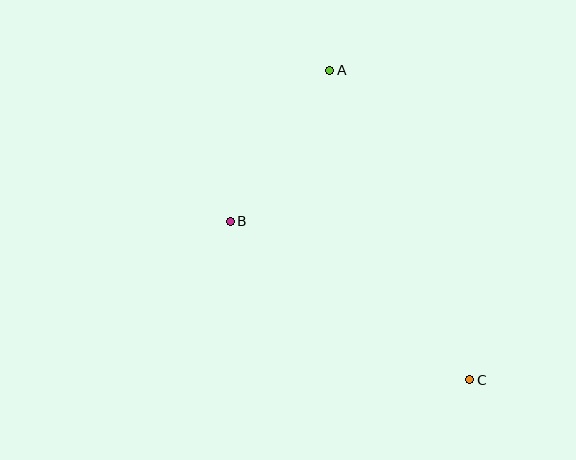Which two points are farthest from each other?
Points A and C are farthest from each other.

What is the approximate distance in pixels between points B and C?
The distance between B and C is approximately 287 pixels.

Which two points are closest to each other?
Points A and B are closest to each other.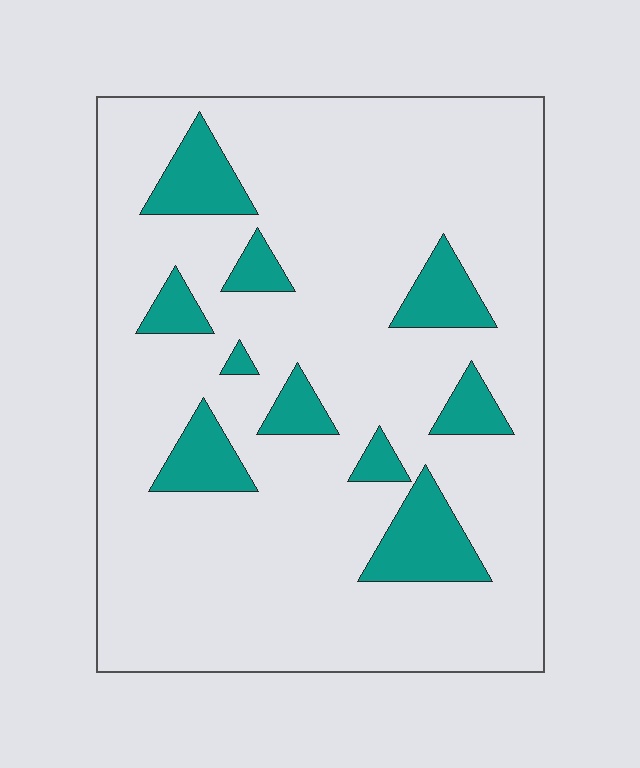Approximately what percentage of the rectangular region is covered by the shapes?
Approximately 15%.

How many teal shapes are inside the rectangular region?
10.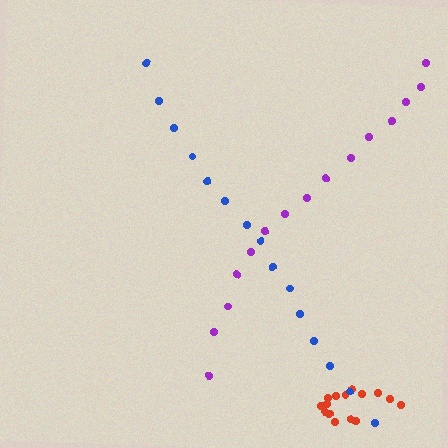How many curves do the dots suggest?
There are 3 distinct paths.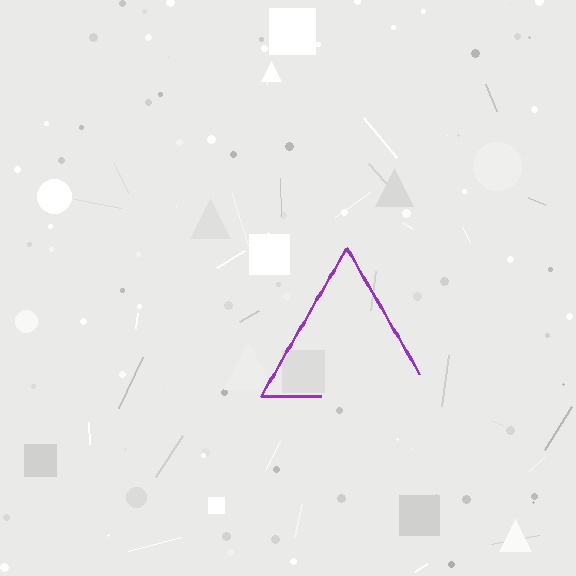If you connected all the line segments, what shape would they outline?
They would outline a triangle.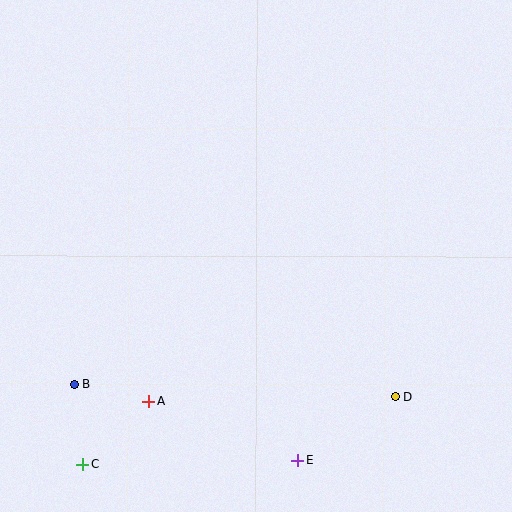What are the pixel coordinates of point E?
Point E is at (298, 460).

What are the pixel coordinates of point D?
Point D is at (395, 397).